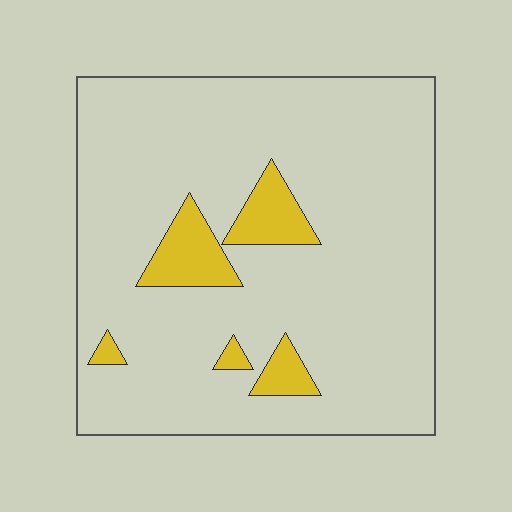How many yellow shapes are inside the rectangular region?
5.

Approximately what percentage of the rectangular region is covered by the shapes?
Approximately 10%.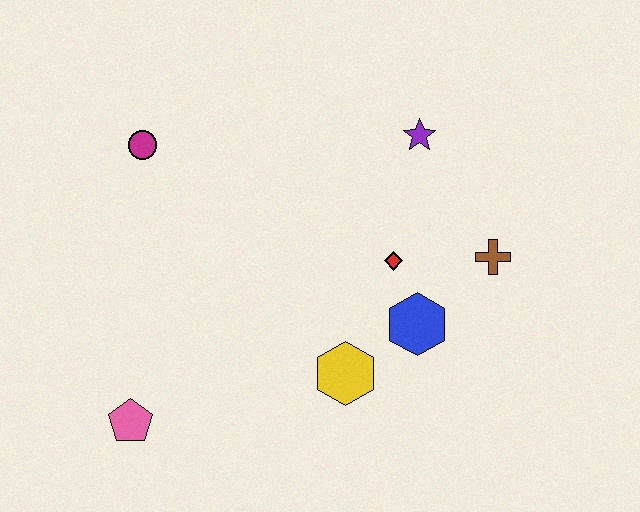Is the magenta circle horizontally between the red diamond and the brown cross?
No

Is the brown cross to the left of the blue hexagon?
No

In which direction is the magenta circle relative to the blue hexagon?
The magenta circle is to the left of the blue hexagon.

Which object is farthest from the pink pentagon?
The purple star is farthest from the pink pentagon.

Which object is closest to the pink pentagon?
The yellow hexagon is closest to the pink pentagon.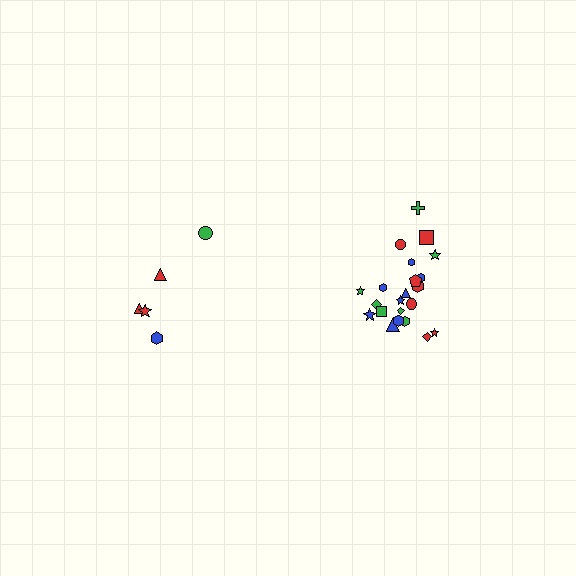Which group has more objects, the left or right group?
The right group.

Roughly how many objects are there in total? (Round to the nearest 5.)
Roughly 25 objects in total.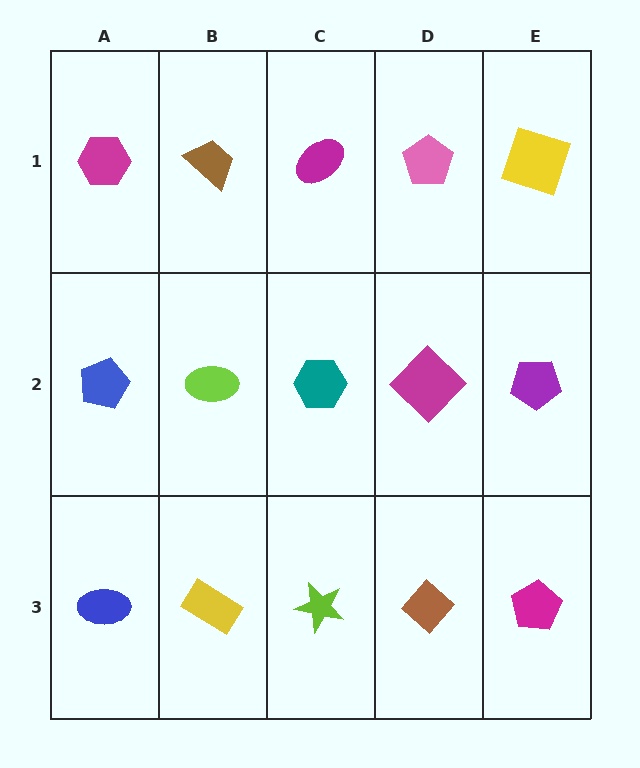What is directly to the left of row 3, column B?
A blue ellipse.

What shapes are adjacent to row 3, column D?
A magenta diamond (row 2, column D), a lime star (row 3, column C), a magenta pentagon (row 3, column E).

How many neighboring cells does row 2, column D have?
4.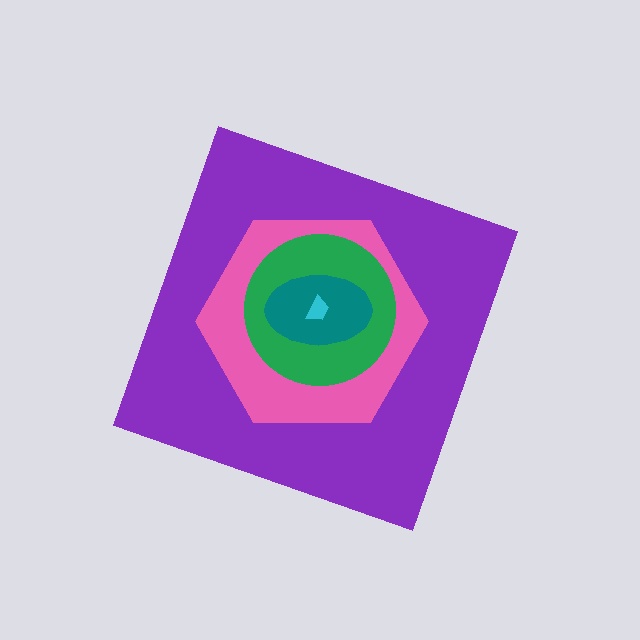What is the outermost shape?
The purple diamond.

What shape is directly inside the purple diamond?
The pink hexagon.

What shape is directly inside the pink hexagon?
The green circle.